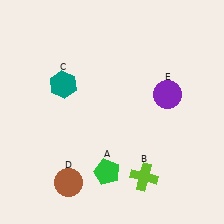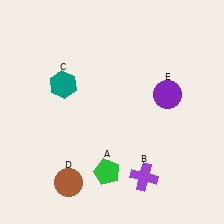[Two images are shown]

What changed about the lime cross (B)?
In Image 1, B is lime. In Image 2, it changed to purple.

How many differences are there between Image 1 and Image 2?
There is 1 difference between the two images.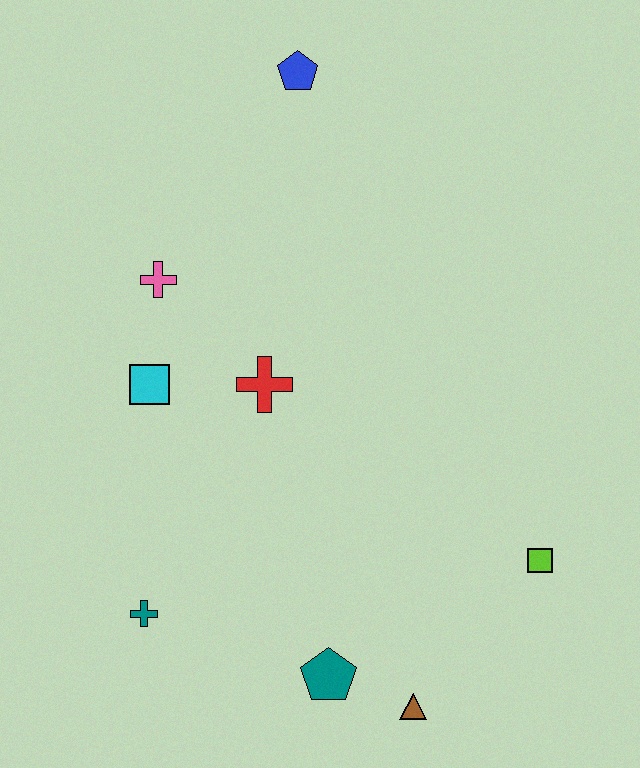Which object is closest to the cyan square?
The pink cross is closest to the cyan square.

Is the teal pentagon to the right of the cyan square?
Yes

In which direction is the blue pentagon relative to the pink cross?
The blue pentagon is above the pink cross.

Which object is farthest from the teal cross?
The blue pentagon is farthest from the teal cross.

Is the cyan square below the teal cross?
No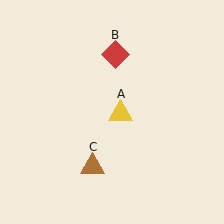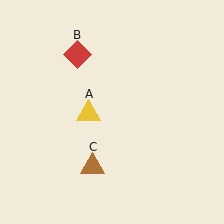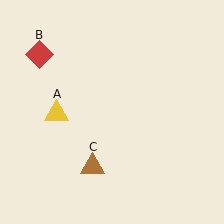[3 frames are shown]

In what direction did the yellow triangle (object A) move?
The yellow triangle (object A) moved left.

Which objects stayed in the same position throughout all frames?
Brown triangle (object C) remained stationary.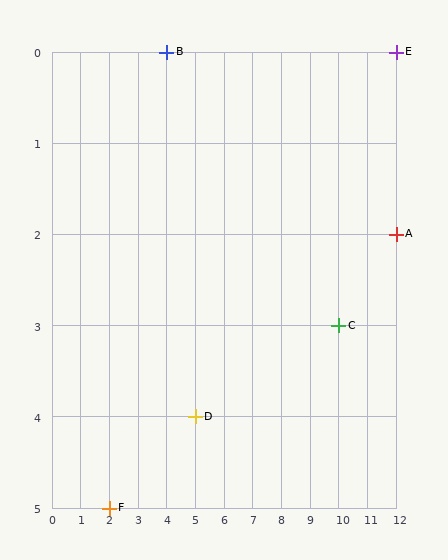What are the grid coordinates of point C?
Point C is at grid coordinates (10, 3).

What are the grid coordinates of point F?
Point F is at grid coordinates (2, 5).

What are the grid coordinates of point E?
Point E is at grid coordinates (12, 0).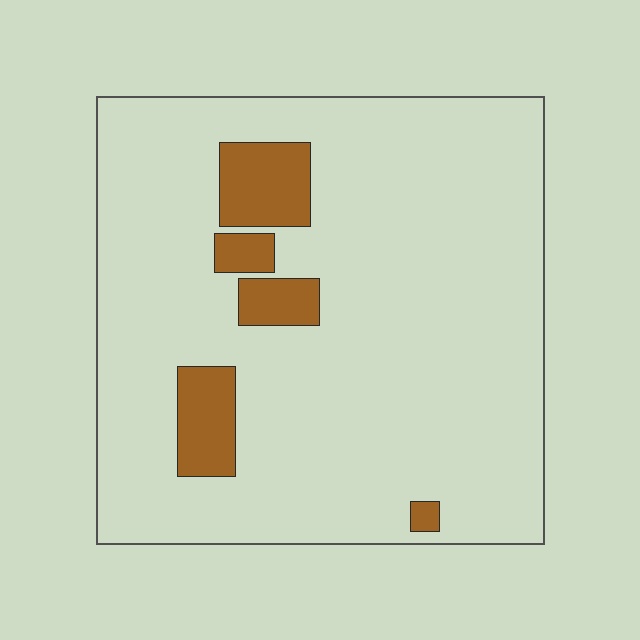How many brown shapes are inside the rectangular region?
5.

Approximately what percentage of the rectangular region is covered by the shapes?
Approximately 10%.